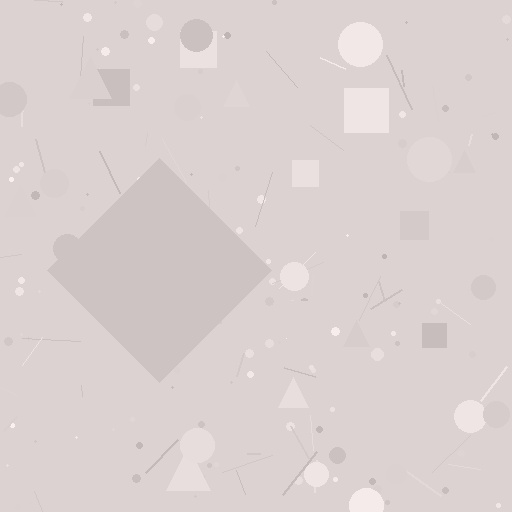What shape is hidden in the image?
A diamond is hidden in the image.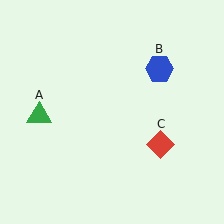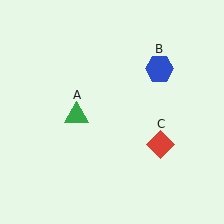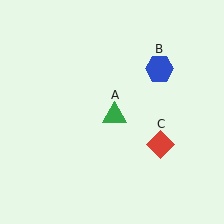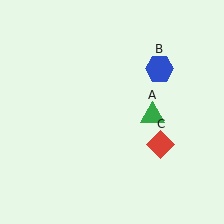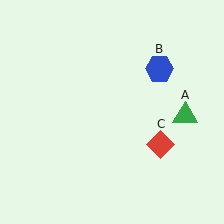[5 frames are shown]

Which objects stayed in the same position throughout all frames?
Blue hexagon (object B) and red diamond (object C) remained stationary.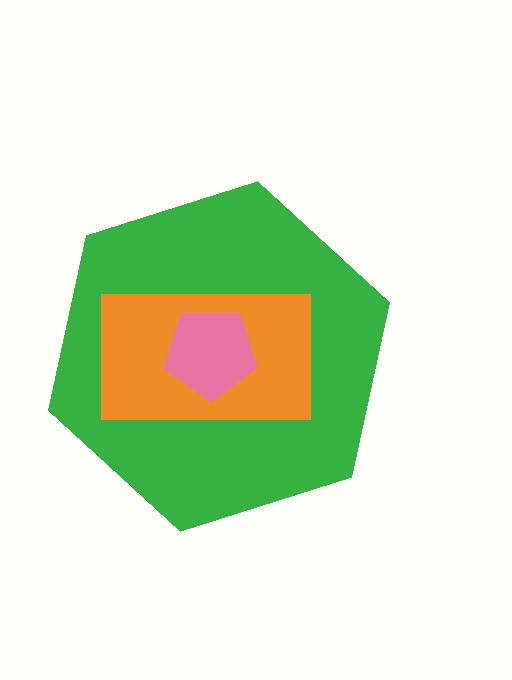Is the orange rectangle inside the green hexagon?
Yes.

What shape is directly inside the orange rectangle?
The pink pentagon.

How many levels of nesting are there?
3.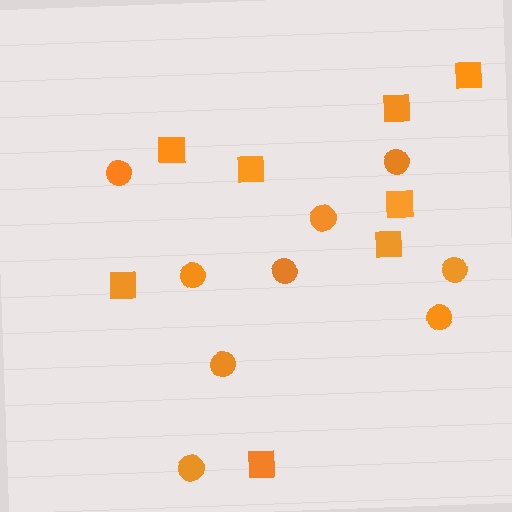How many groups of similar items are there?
There are 2 groups: one group of circles (9) and one group of squares (8).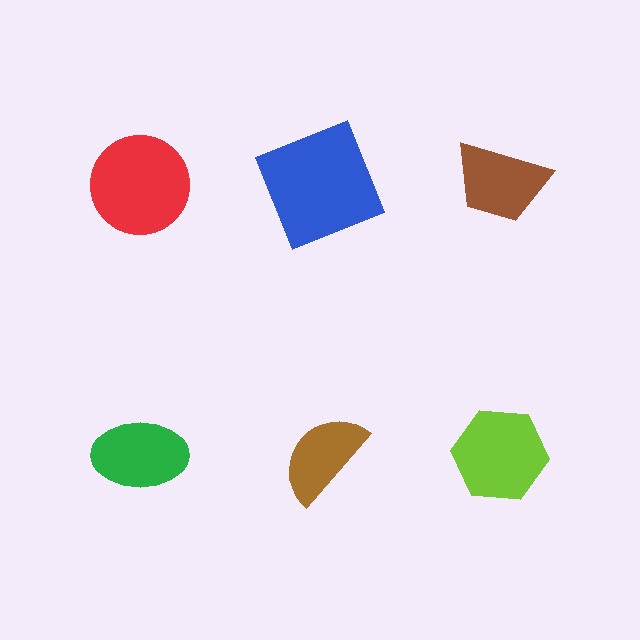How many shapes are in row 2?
3 shapes.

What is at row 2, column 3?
A lime hexagon.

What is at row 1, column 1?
A red circle.